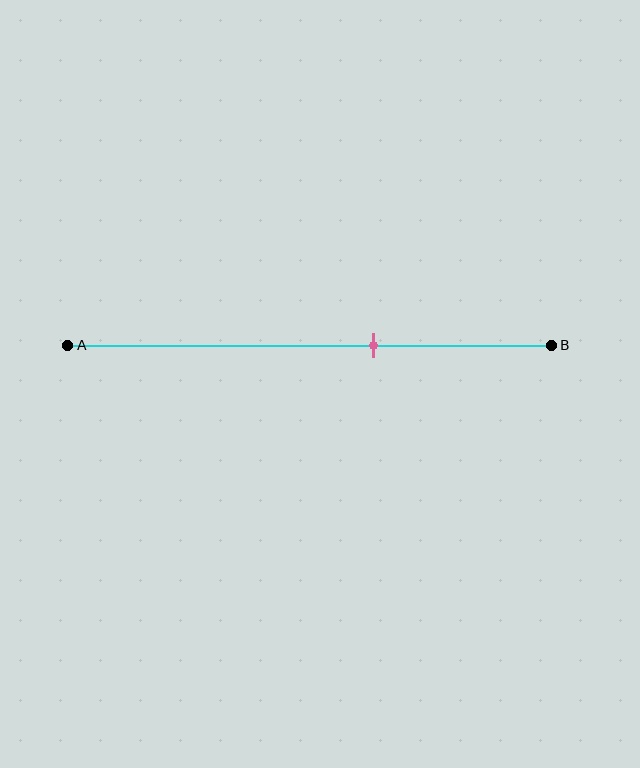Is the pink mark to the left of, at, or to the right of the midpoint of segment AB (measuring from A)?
The pink mark is to the right of the midpoint of segment AB.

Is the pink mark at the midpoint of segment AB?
No, the mark is at about 65% from A, not at the 50% midpoint.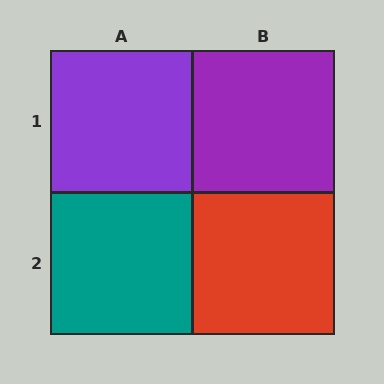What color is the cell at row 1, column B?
Purple.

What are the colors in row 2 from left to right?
Teal, red.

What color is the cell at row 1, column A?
Purple.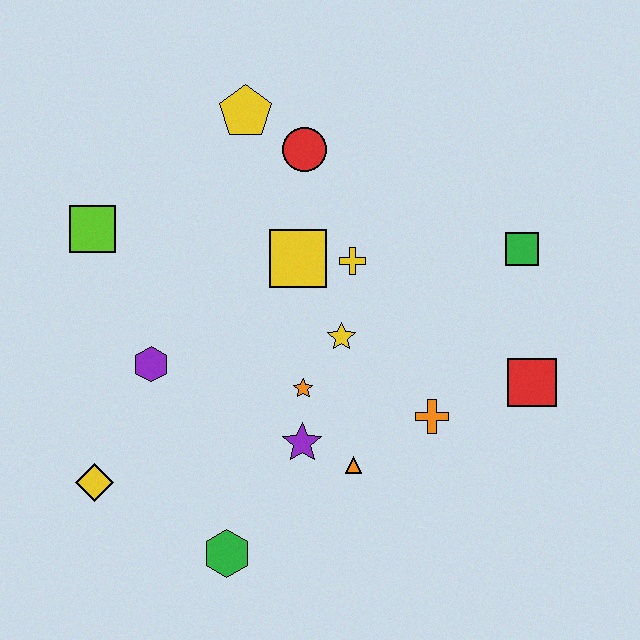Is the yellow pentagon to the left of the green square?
Yes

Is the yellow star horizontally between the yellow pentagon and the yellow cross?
Yes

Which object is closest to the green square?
The red square is closest to the green square.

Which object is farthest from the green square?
The yellow diamond is farthest from the green square.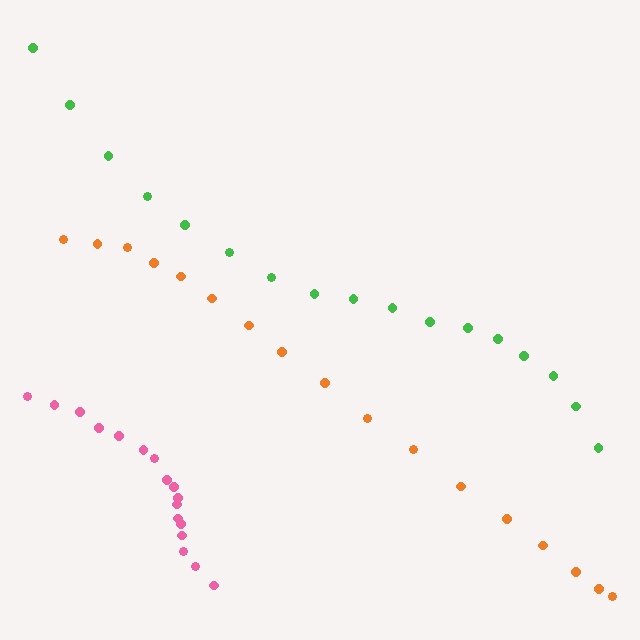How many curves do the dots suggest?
There are 3 distinct paths.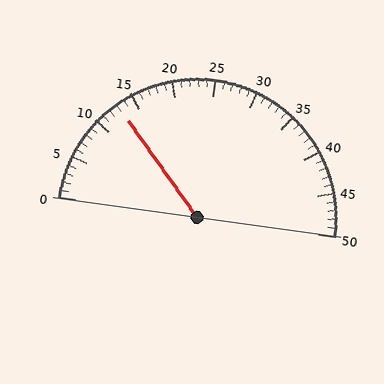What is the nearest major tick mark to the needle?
The nearest major tick mark is 15.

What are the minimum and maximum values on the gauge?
The gauge ranges from 0 to 50.